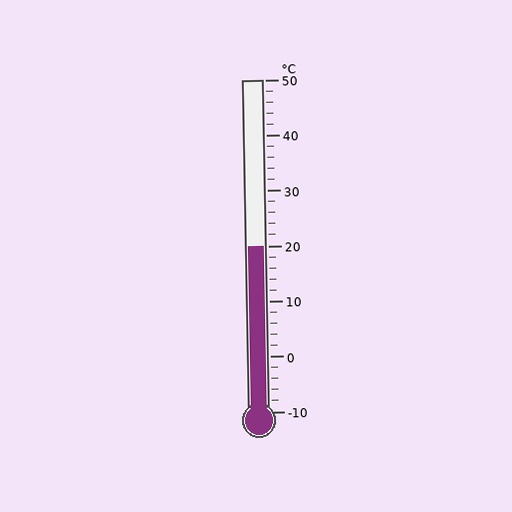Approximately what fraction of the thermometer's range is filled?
The thermometer is filled to approximately 50% of its range.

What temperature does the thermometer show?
The thermometer shows approximately 20°C.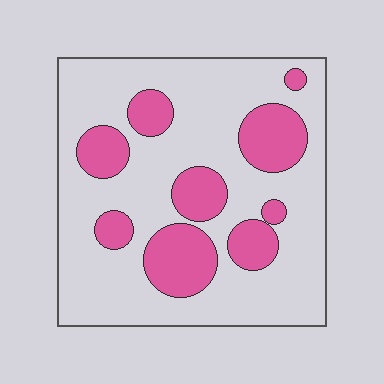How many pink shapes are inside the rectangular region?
9.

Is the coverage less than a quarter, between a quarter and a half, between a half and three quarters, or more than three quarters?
Between a quarter and a half.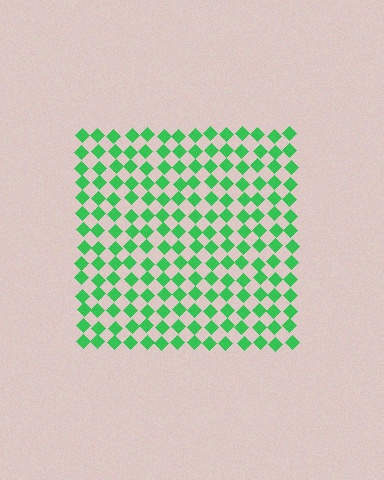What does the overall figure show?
The overall figure shows a square.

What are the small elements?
The small elements are diamonds.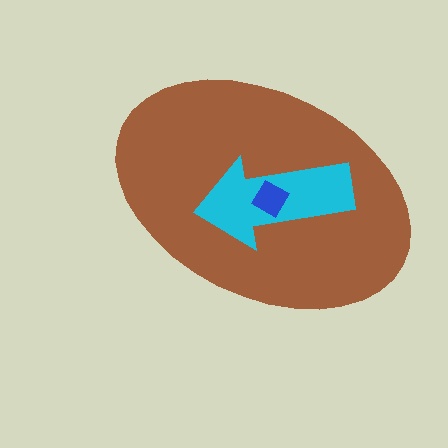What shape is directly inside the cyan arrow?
The blue diamond.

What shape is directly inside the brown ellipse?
The cyan arrow.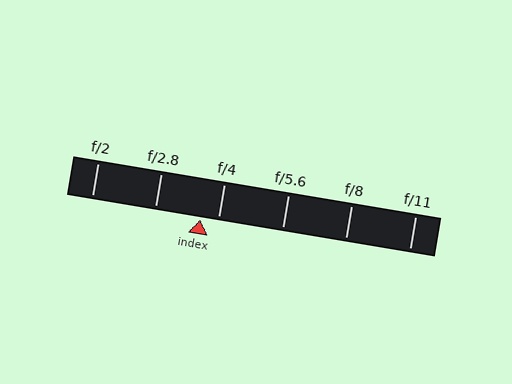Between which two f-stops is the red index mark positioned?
The index mark is between f/2.8 and f/4.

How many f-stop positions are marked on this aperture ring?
There are 6 f-stop positions marked.